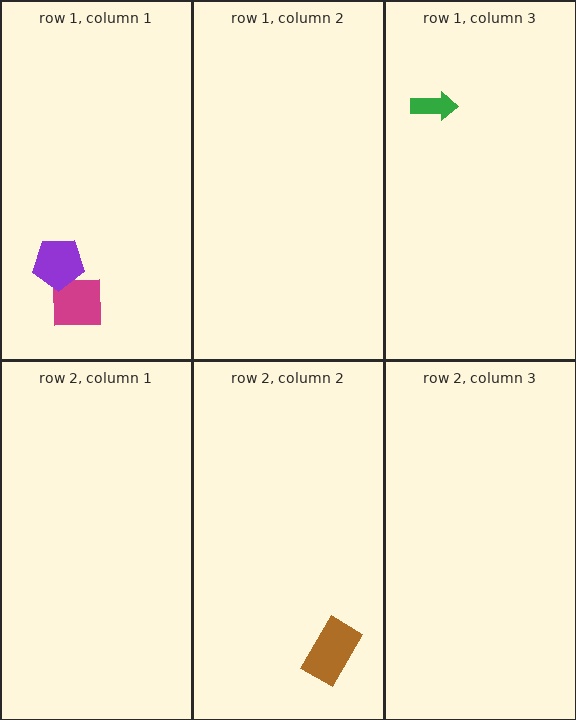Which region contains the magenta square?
The row 1, column 1 region.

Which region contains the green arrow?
The row 1, column 3 region.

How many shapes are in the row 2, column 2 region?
1.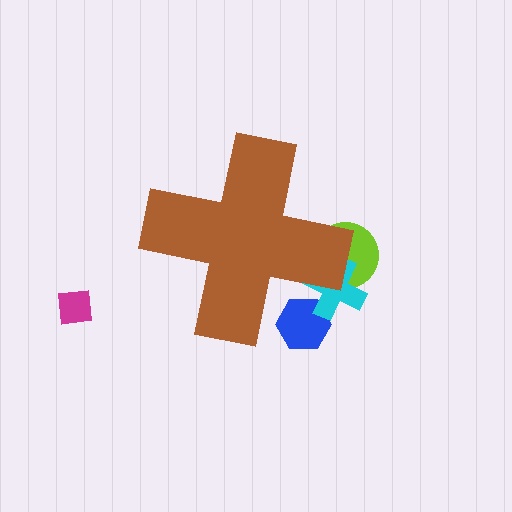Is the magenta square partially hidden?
No, the magenta square is fully visible.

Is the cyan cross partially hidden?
Yes, the cyan cross is partially hidden behind the brown cross.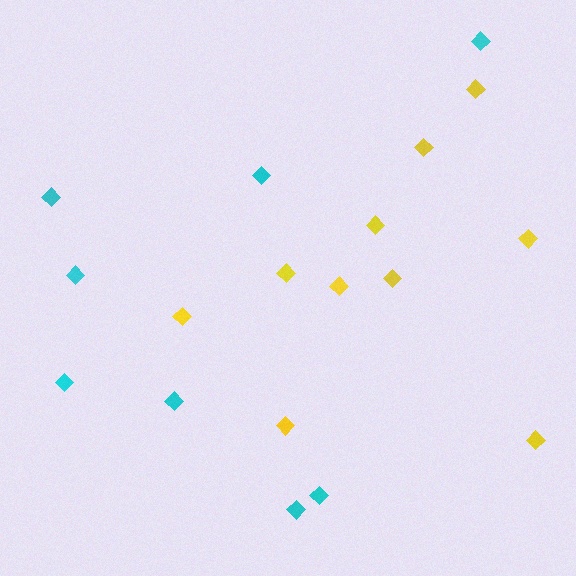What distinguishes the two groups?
There are 2 groups: one group of cyan diamonds (8) and one group of yellow diamonds (10).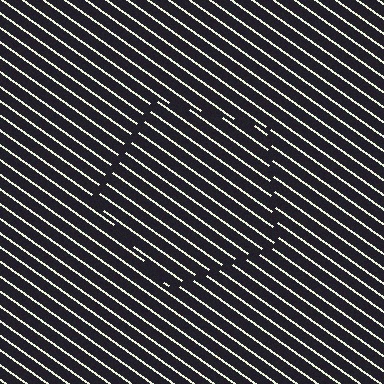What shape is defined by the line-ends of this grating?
An illusory pentagon. The interior of the shape contains the same grating, shifted by half a period — the contour is defined by the phase discontinuity where line-ends from the inner and outer gratings abut.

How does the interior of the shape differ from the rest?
The interior of the shape contains the same grating, shifted by half a period — the contour is defined by the phase discontinuity where line-ends from the inner and outer gratings abut.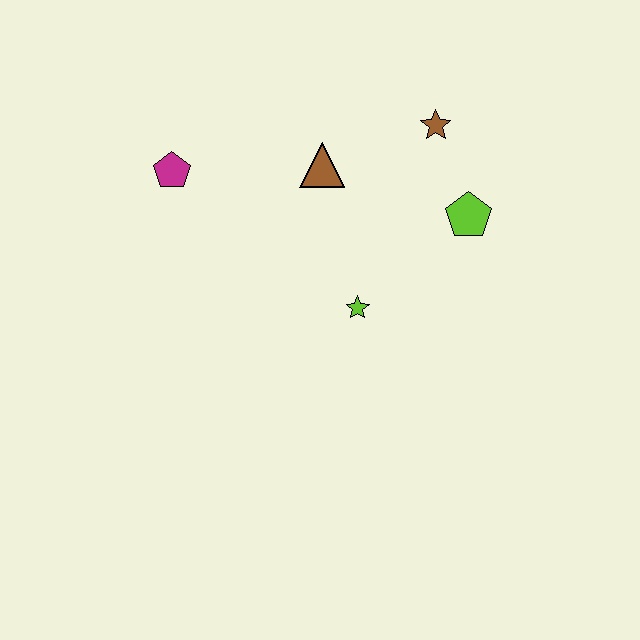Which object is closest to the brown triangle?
The brown star is closest to the brown triangle.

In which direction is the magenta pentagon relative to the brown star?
The magenta pentagon is to the left of the brown star.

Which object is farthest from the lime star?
The magenta pentagon is farthest from the lime star.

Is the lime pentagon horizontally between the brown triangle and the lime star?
No